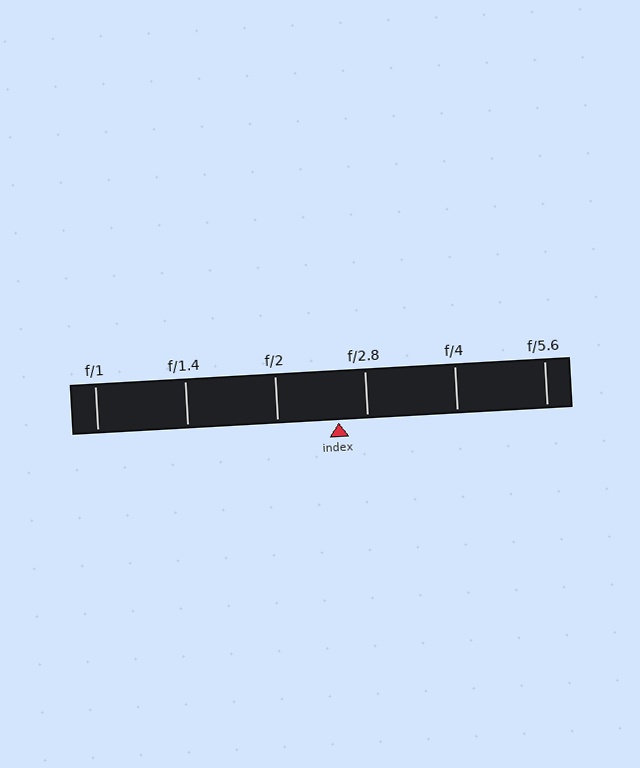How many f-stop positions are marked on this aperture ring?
There are 6 f-stop positions marked.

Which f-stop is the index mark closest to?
The index mark is closest to f/2.8.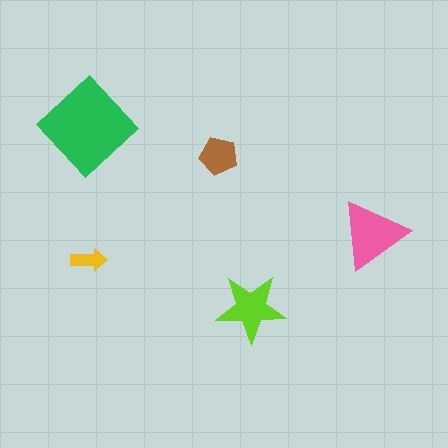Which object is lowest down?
The lime star is bottommost.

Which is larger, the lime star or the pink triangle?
The pink triangle.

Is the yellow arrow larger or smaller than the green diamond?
Smaller.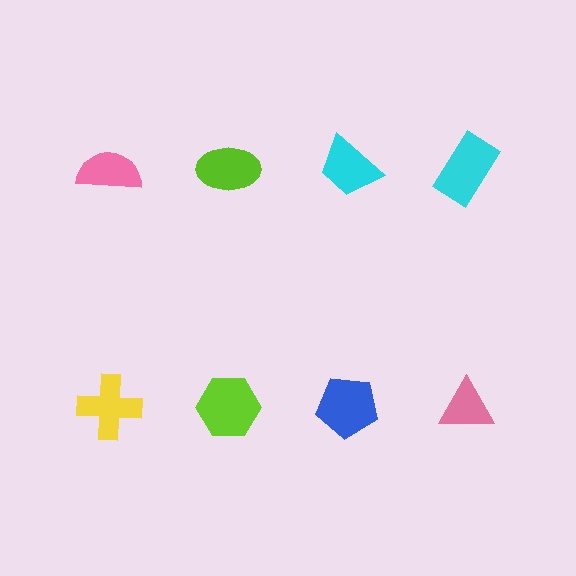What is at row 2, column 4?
A pink triangle.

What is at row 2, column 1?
A yellow cross.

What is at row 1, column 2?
A lime ellipse.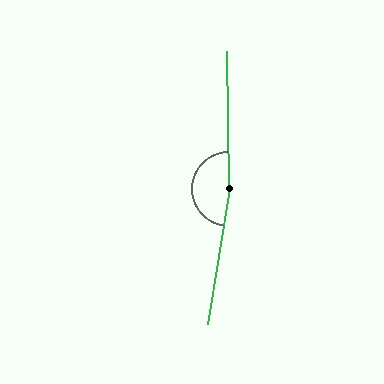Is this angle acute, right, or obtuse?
It is obtuse.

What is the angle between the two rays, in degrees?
Approximately 170 degrees.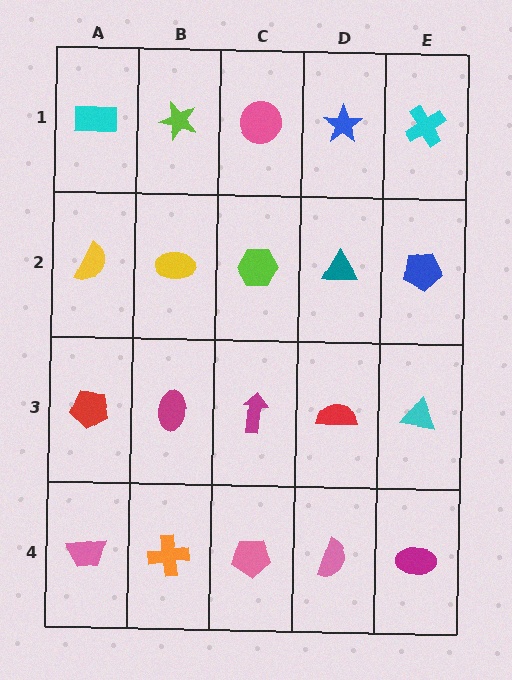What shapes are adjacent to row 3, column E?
A blue pentagon (row 2, column E), a magenta ellipse (row 4, column E), a red semicircle (row 3, column D).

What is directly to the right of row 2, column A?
A yellow ellipse.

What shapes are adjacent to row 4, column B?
A magenta ellipse (row 3, column B), a pink trapezoid (row 4, column A), a pink pentagon (row 4, column C).